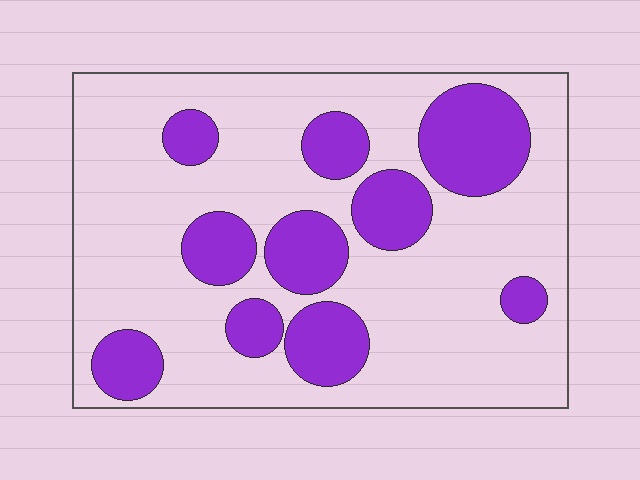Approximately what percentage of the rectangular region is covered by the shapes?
Approximately 30%.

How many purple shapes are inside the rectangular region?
10.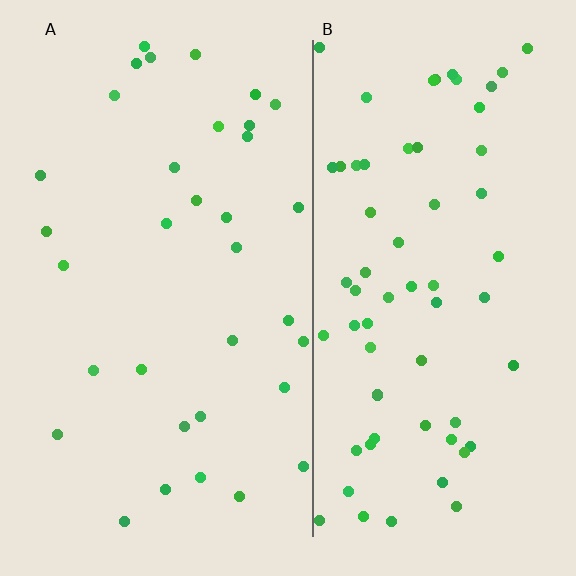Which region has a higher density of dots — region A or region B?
B (the right).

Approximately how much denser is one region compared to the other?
Approximately 1.9× — region B over region A.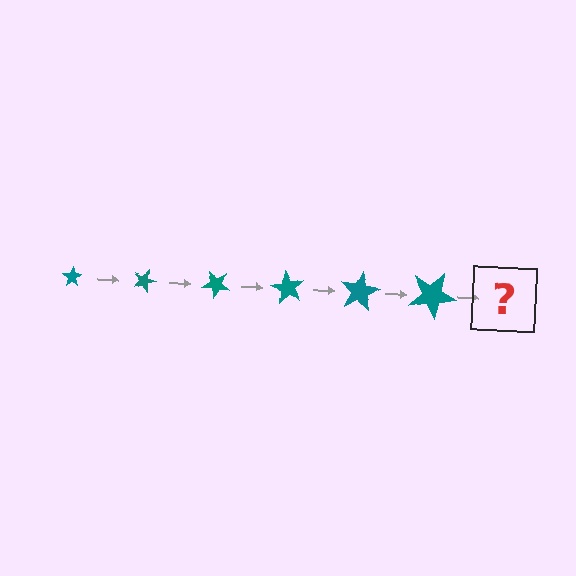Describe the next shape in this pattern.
It should be a star, larger than the previous one and rotated 120 degrees from the start.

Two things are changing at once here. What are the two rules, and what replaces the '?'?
The two rules are that the star grows larger each step and it rotates 20 degrees each step. The '?' should be a star, larger than the previous one and rotated 120 degrees from the start.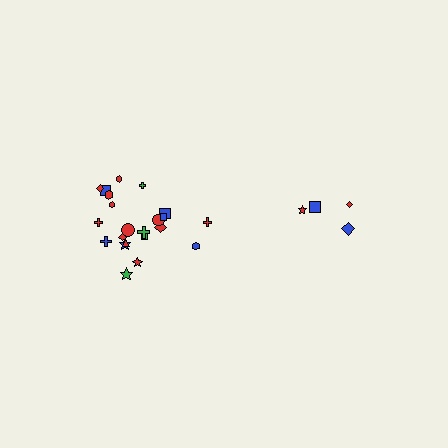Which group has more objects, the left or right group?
The left group.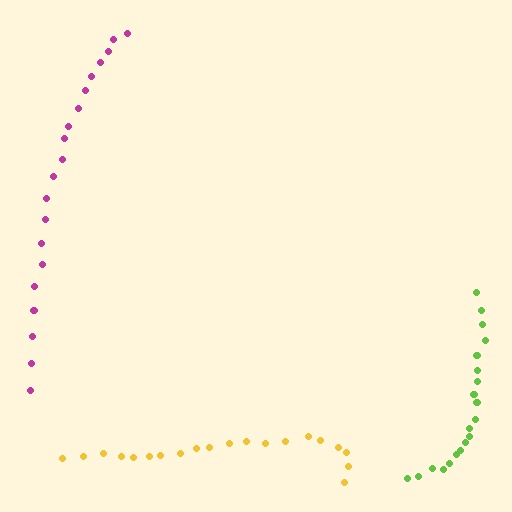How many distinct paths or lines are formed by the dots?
There are 3 distinct paths.